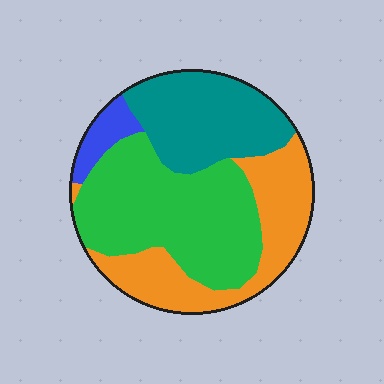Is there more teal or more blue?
Teal.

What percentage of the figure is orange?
Orange takes up between a quarter and a half of the figure.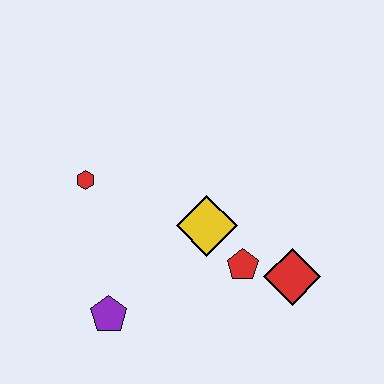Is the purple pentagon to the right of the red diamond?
No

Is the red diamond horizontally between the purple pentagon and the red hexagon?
No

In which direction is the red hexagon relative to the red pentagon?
The red hexagon is to the left of the red pentagon.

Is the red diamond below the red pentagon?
Yes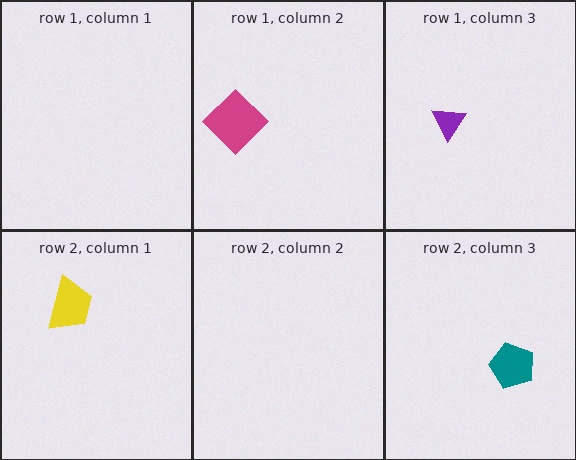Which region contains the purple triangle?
The row 1, column 3 region.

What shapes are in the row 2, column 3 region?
The teal pentagon.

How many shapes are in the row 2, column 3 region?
1.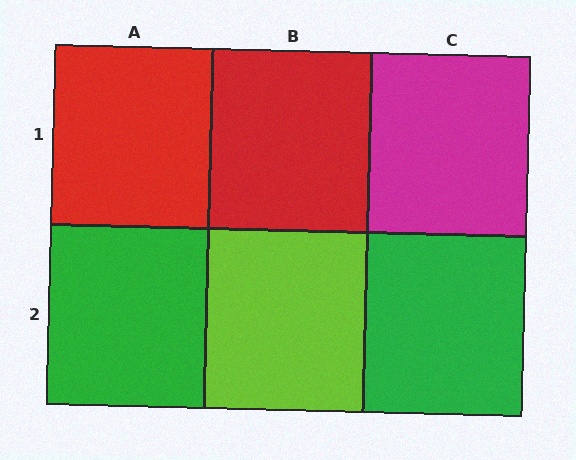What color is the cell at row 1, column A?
Red.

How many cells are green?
2 cells are green.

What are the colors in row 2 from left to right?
Green, lime, green.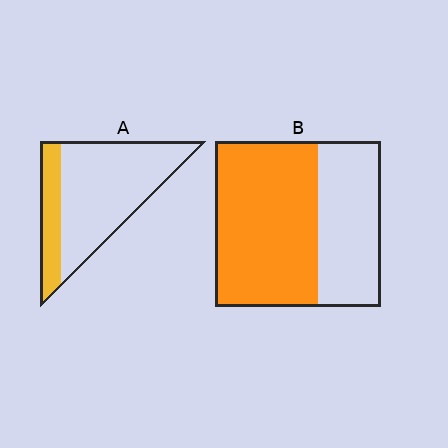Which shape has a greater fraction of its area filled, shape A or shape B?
Shape B.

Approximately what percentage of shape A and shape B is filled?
A is approximately 25% and B is approximately 60%.